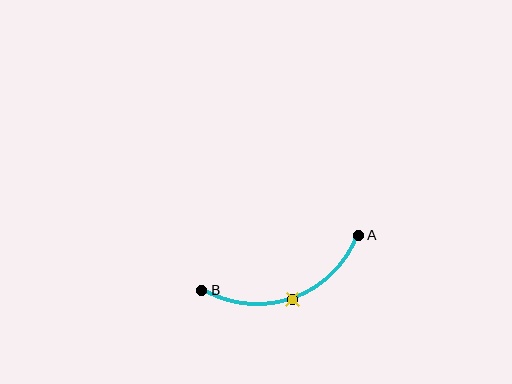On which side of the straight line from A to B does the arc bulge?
The arc bulges below the straight line connecting A and B.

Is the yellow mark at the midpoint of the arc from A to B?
Yes. The yellow mark lies on the arc at equal arc-length from both A and B — it is the arc midpoint.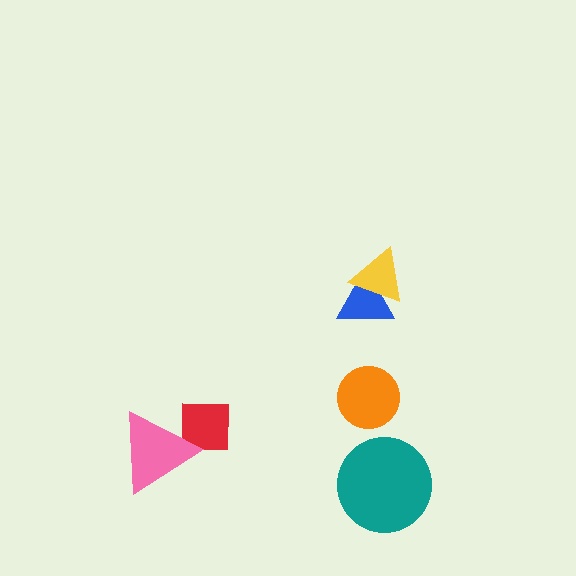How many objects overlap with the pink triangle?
1 object overlaps with the pink triangle.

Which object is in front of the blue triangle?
The yellow triangle is in front of the blue triangle.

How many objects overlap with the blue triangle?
1 object overlaps with the blue triangle.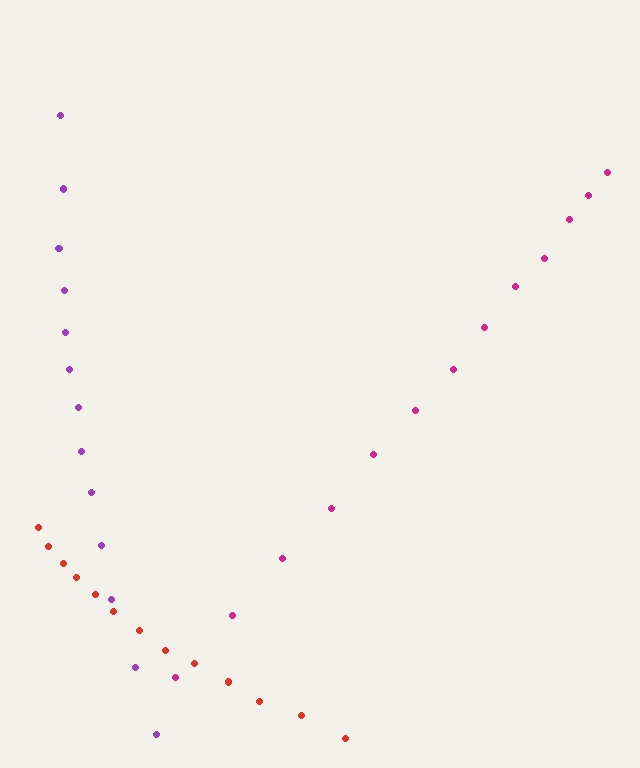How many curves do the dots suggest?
There are 3 distinct paths.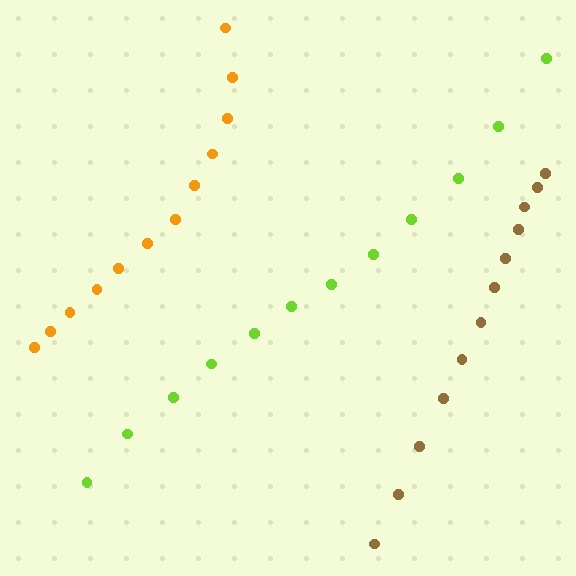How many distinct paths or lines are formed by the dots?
There are 3 distinct paths.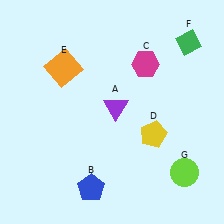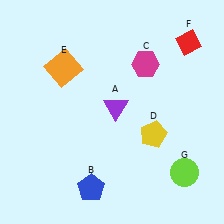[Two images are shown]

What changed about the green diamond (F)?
In Image 1, F is green. In Image 2, it changed to red.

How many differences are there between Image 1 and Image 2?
There is 1 difference between the two images.